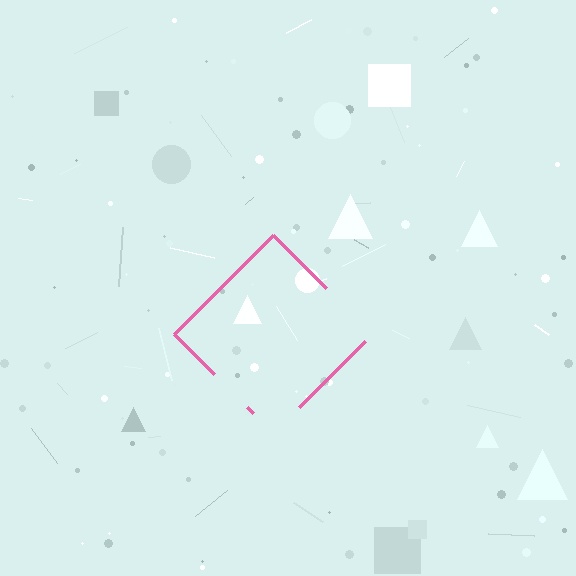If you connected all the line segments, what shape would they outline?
They would outline a diamond.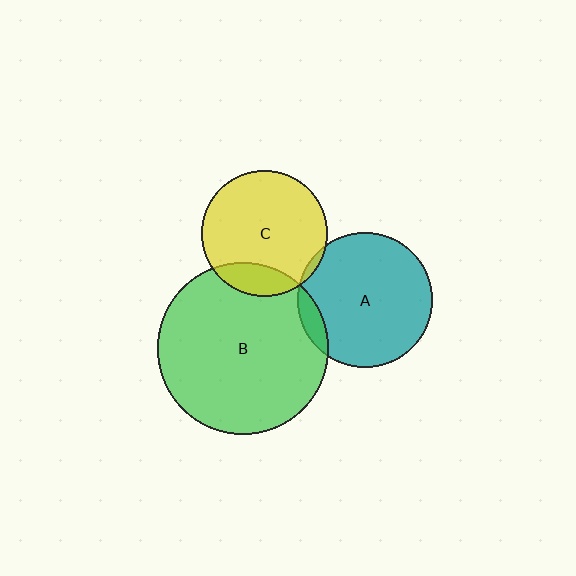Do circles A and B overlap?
Yes.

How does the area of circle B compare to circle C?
Approximately 1.8 times.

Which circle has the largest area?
Circle B (green).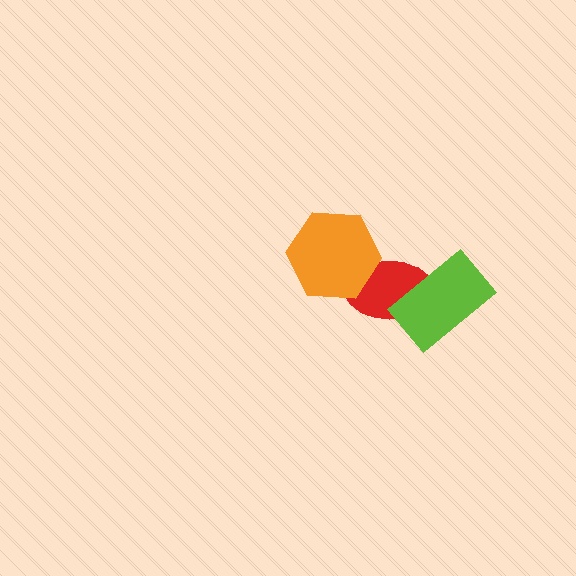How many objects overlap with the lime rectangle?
1 object overlaps with the lime rectangle.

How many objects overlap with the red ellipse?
2 objects overlap with the red ellipse.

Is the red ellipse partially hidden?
Yes, it is partially covered by another shape.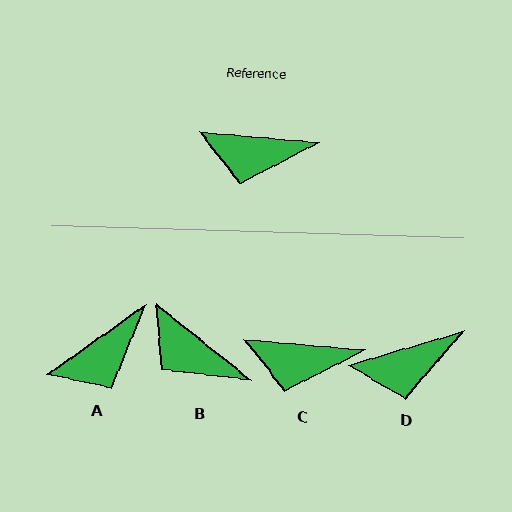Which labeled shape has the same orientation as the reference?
C.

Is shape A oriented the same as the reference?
No, it is off by about 41 degrees.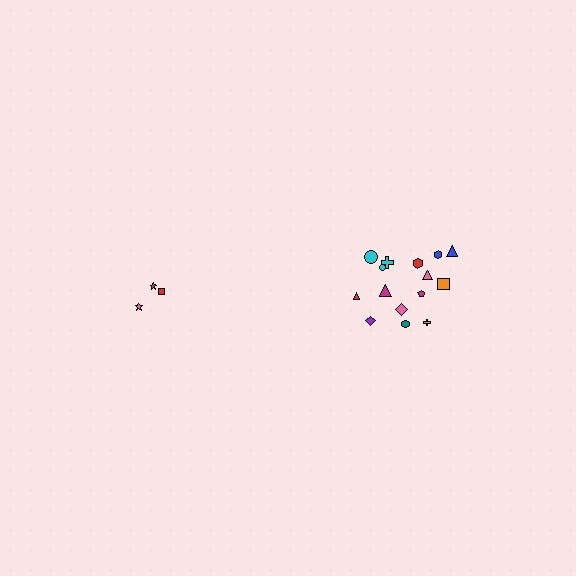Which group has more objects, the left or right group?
The right group.